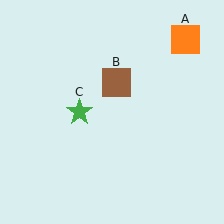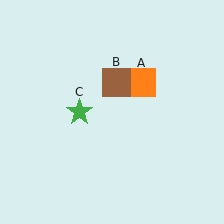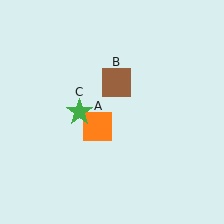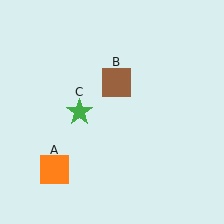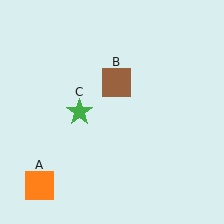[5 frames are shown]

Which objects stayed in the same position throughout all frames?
Brown square (object B) and green star (object C) remained stationary.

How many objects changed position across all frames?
1 object changed position: orange square (object A).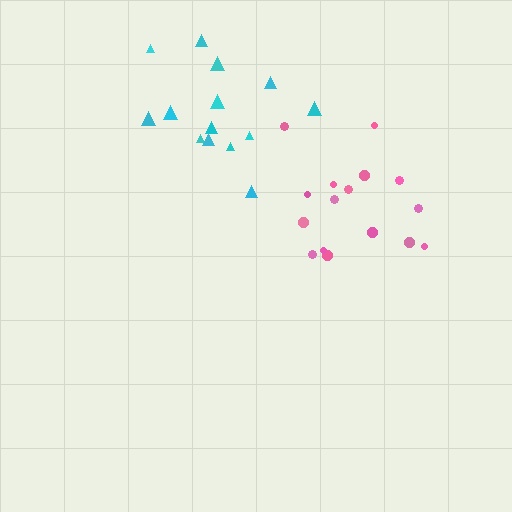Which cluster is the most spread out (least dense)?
Cyan.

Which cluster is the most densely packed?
Pink.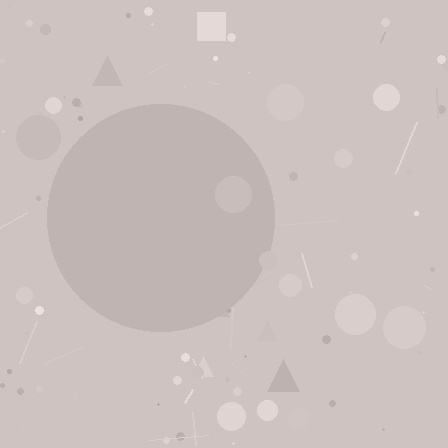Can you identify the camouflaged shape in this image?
The camouflaged shape is a circle.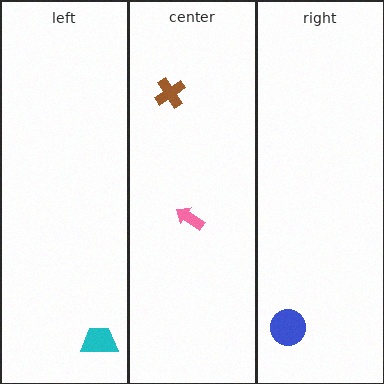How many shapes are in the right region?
1.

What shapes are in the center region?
The pink arrow, the brown cross.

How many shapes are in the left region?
1.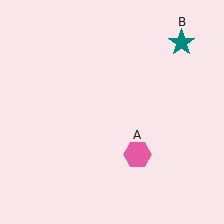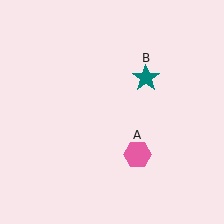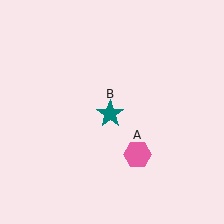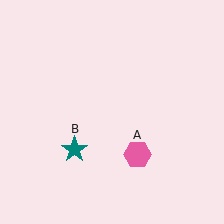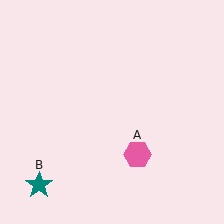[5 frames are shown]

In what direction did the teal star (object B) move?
The teal star (object B) moved down and to the left.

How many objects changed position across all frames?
1 object changed position: teal star (object B).